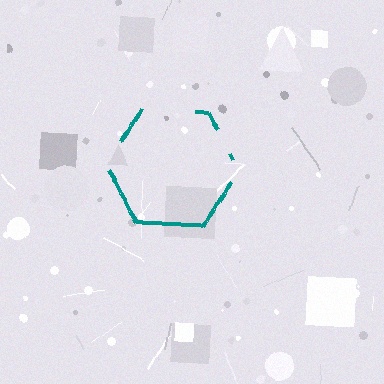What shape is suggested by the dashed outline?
The dashed outline suggests a hexagon.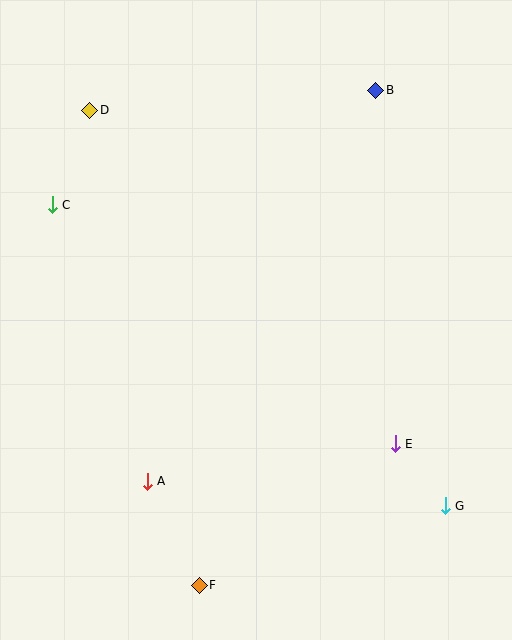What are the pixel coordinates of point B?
Point B is at (376, 90).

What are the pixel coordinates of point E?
Point E is at (395, 444).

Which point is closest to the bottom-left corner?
Point F is closest to the bottom-left corner.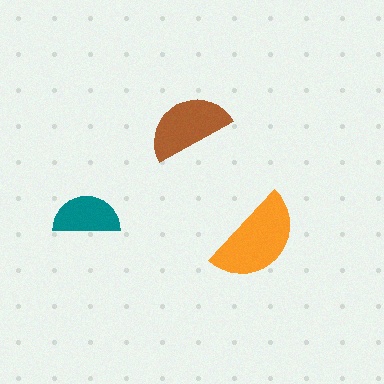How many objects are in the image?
There are 3 objects in the image.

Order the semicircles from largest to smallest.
the orange one, the brown one, the teal one.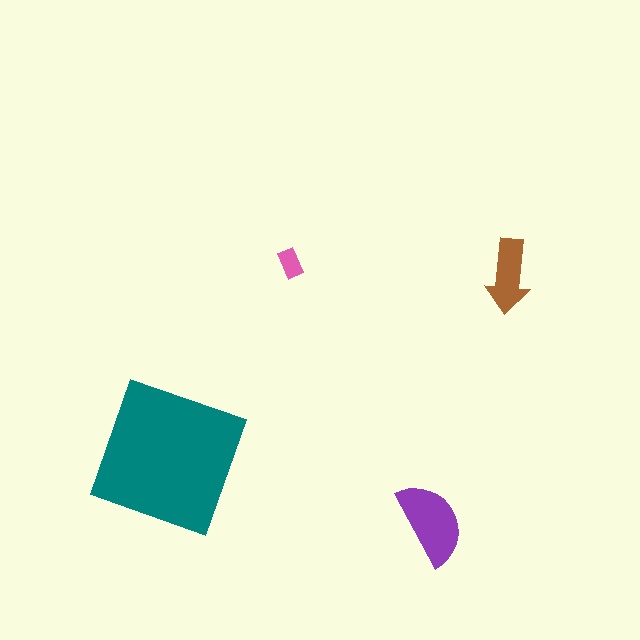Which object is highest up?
The pink rectangle is topmost.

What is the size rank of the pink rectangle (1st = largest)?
4th.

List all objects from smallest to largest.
The pink rectangle, the brown arrow, the purple semicircle, the teal square.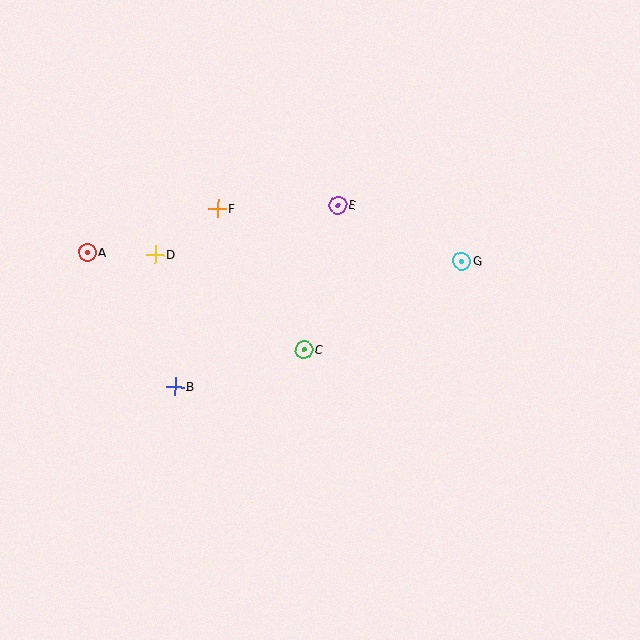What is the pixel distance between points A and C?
The distance between A and C is 237 pixels.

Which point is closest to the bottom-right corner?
Point G is closest to the bottom-right corner.